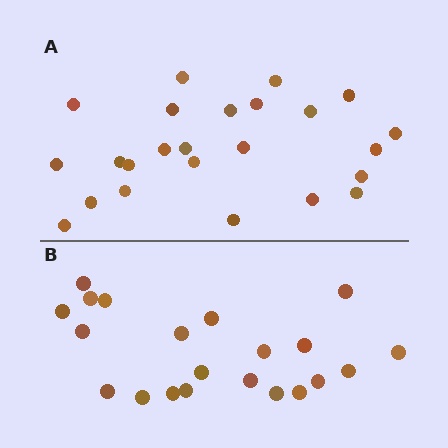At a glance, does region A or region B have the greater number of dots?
Region A (the top region) has more dots.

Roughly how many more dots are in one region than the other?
Region A has just a few more — roughly 2 or 3 more dots than region B.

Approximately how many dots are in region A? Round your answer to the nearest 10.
About 20 dots. (The exact count is 24, which rounds to 20.)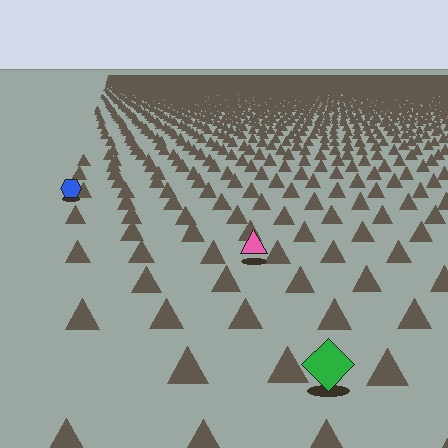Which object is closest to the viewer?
The green diamond is closest. The texture marks near it are larger and more spread out.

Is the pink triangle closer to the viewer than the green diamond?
No. The green diamond is closer — you can tell from the texture gradient: the ground texture is coarser near it.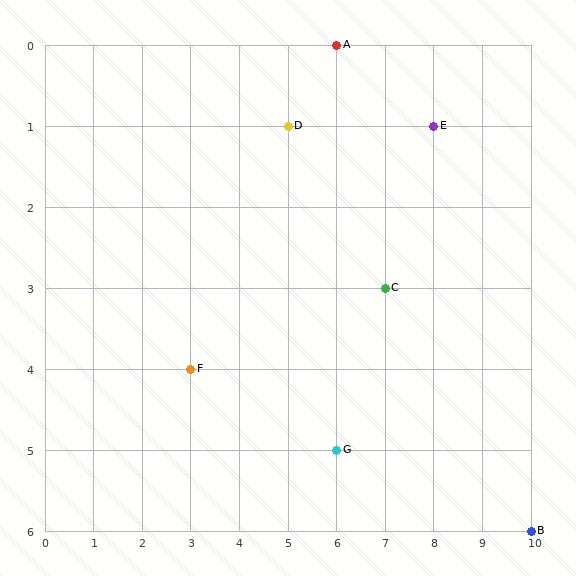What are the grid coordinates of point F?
Point F is at grid coordinates (3, 4).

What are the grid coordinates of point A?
Point A is at grid coordinates (6, 0).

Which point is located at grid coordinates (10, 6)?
Point B is at (10, 6).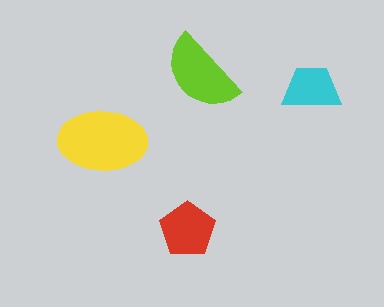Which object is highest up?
The lime semicircle is topmost.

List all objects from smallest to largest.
The cyan trapezoid, the red pentagon, the lime semicircle, the yellow ellipse.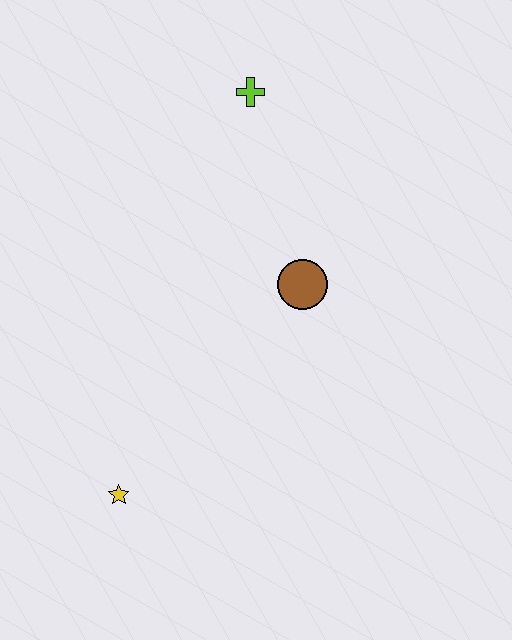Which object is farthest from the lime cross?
The yellow star is farthest from the lime cross.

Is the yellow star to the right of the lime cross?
No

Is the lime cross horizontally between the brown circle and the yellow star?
Yes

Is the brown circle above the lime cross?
No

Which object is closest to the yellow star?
The brown circle is closest to the yellow star.